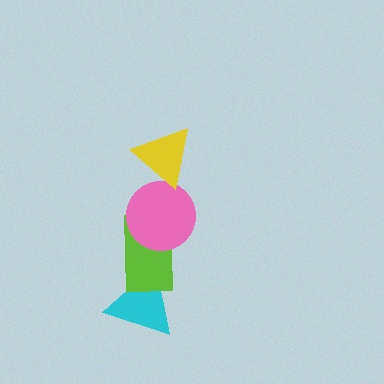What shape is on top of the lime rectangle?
The pink circle is on top of the lime rectangle.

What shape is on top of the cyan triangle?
The lime rectangle is on top of the cyan triangle.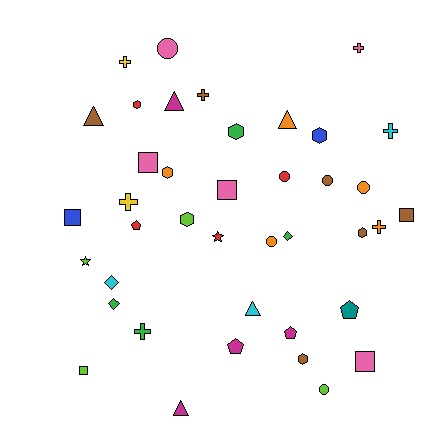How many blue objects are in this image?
There are 2 blue objects.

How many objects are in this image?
There are 40 objects.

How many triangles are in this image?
There are 5 triangles.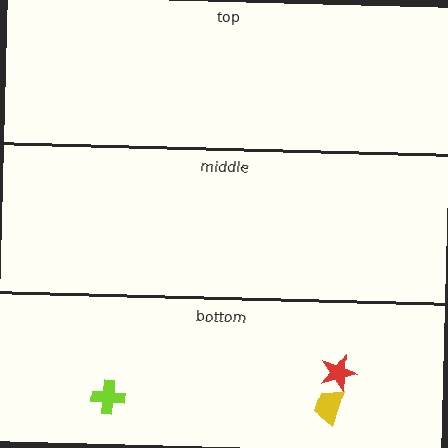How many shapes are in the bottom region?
3.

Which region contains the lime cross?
The bottom region.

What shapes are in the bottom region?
The yellow trapezoid, the red star, the lime cross.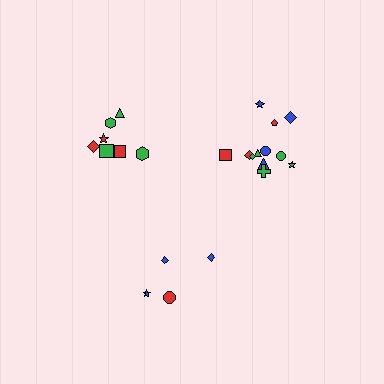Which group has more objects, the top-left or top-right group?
The top-right group.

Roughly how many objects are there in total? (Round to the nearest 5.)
Roughly 25 objects in total.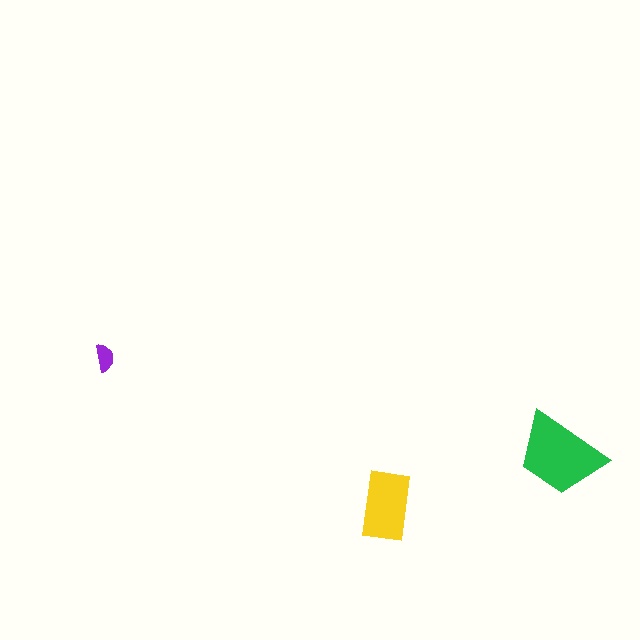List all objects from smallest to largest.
The purple semicircle, the yellow rectangle, the green trapezoid.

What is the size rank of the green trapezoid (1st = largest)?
1st.